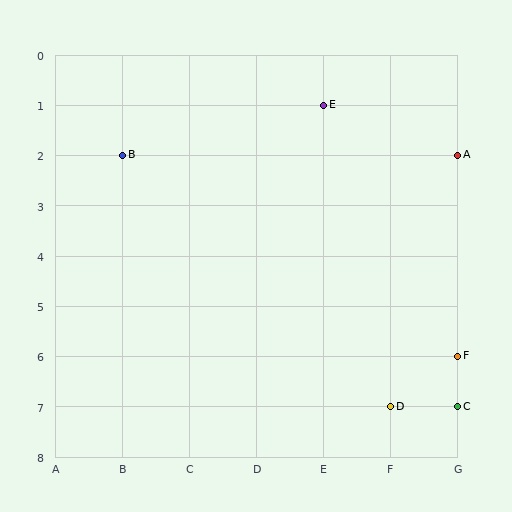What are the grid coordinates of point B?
Point B is at grid coordinates (B, 2).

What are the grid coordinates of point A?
Point A is at grid coordinates (G, 2).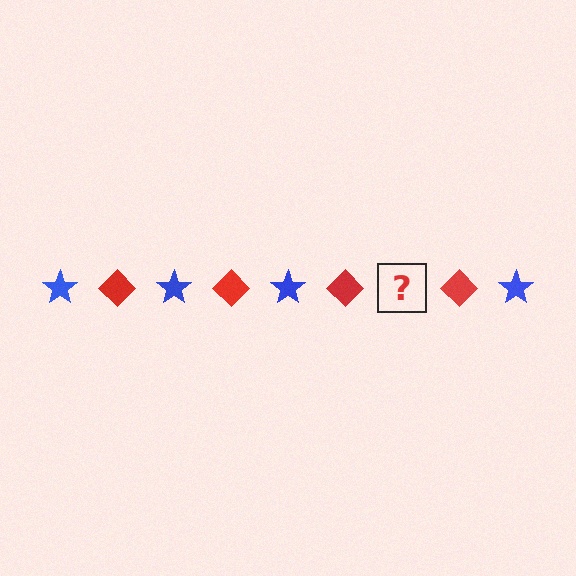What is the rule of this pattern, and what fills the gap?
The rule is that the pattern alternates between blue star and red diamond. The gap should be filled with a blue star.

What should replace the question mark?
The question mark should be replaced with a blue star.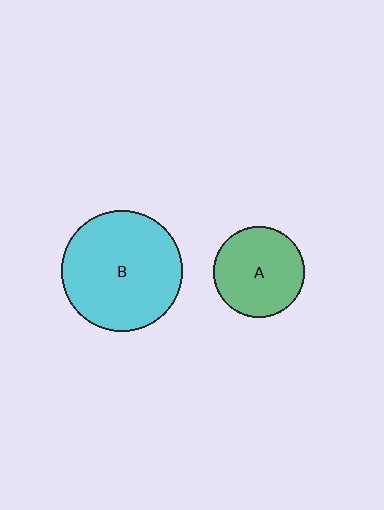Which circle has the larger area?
Circle B (cyan).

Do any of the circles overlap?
No, none of the circles overlap.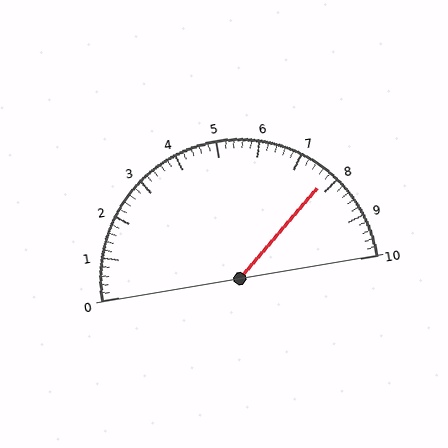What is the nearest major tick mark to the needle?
The nearest major tick mark is 8.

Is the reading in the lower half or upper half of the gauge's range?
The reading is in the upper half of the range (0 to 10).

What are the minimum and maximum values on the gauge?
The gauge ranges from 0 to 10.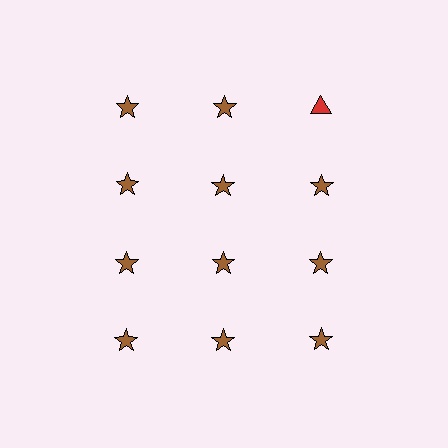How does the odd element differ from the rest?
It differs in both color (red instead of brown) and shape (triangle instead of star).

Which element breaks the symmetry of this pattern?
The red triangle in the top row, center column breaks the symmetry. All other shapes are brown stars.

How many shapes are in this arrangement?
There are 12 shapes arranged in a grid pattern.